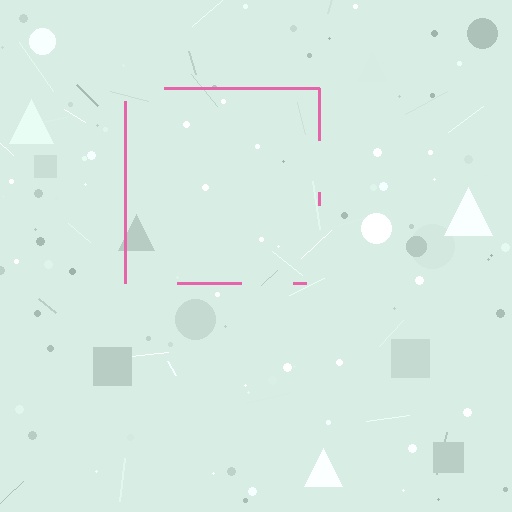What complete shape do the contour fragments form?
The contour fragments form a square.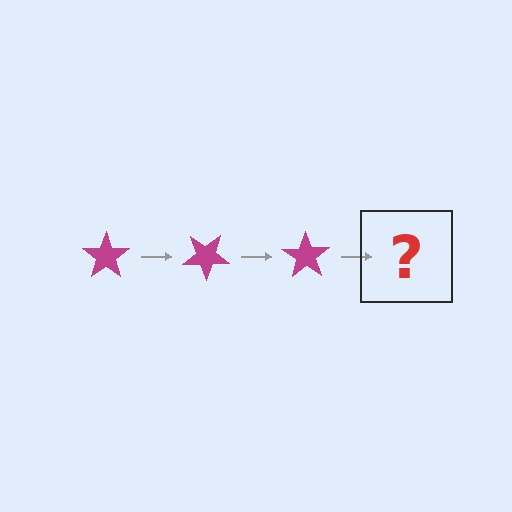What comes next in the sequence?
The next element should be a magenta star rotated 105 degrees.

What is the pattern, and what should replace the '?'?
The pattern is that the star rotates 35 degrees each step. The '?' should be a magenta star rotated 105 degrees.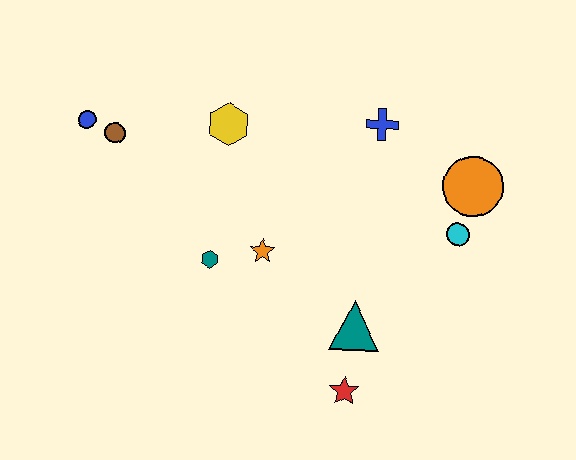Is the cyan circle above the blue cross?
No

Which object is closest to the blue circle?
The brown circle is closest to the blue circle.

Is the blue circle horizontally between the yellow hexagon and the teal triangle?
No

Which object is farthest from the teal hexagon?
The orange circle is farthest from the teal hexagon.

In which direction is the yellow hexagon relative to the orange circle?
The yellow hexagon is to the left of the orange circle.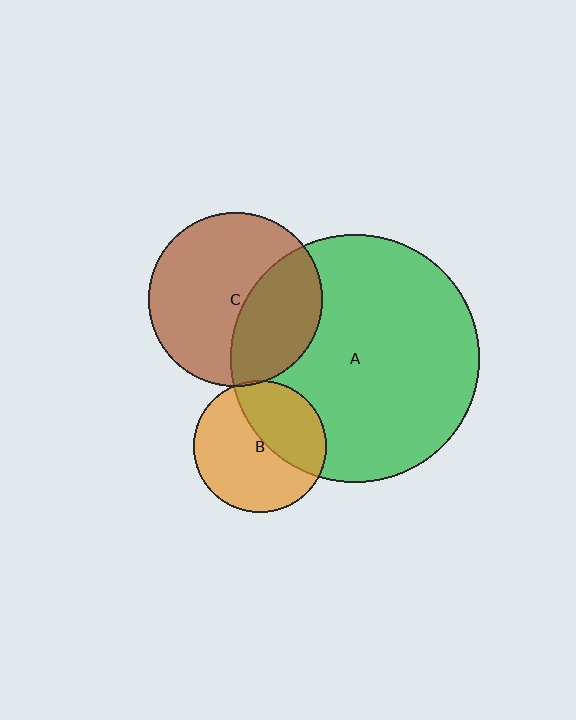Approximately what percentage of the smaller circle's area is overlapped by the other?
Approximately 5%.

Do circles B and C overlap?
Yes.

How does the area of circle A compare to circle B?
Approximately 3.5 times.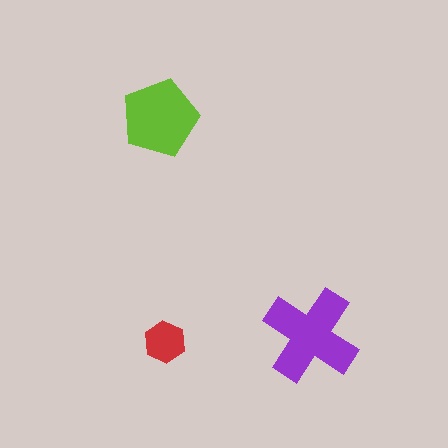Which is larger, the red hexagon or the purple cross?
The purple cross.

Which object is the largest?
The purple cross.